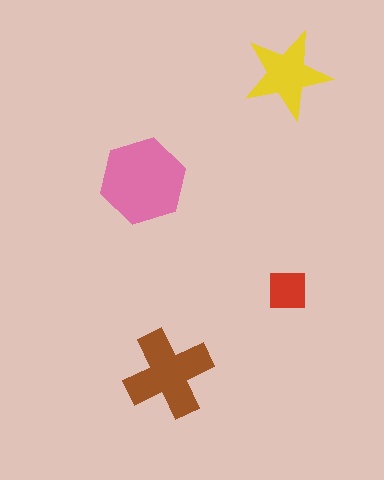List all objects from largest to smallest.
The pink hexagon, the brown cross, the yellow star, the red square.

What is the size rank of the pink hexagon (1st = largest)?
1st.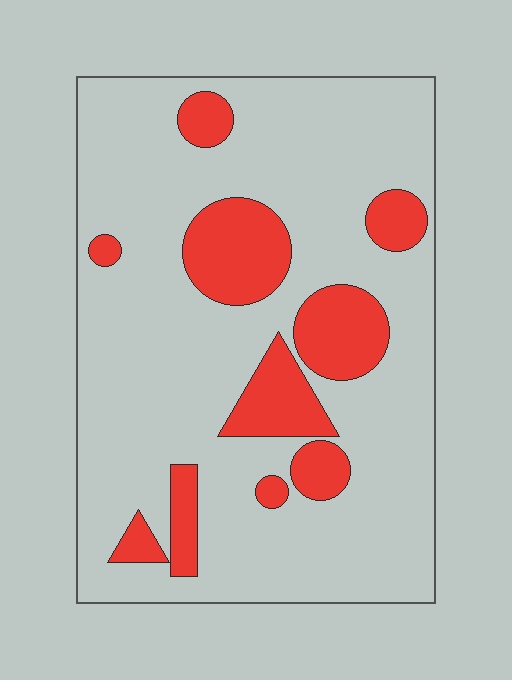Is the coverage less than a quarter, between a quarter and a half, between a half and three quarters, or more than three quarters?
Less than a quarter.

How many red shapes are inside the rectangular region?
10.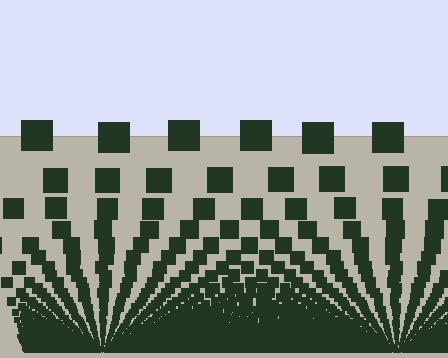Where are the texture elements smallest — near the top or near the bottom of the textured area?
Near the bottom.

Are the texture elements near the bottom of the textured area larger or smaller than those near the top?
Smaller. The gradient is inverted — elements near the bottom are smaller and denser.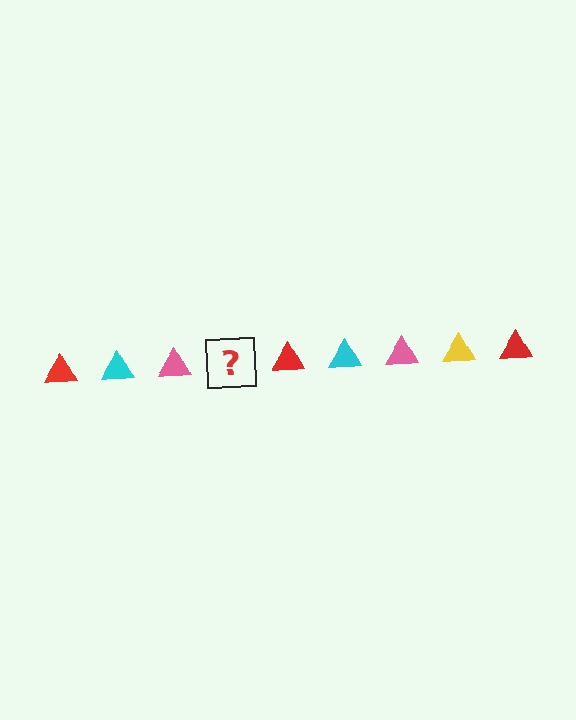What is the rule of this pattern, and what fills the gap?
The rule is that the pattern cycles through red, cyan, pink, yellow triangles. The gap should be filled with a yellow triangle.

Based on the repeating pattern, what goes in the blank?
The blank should be a yellow triangle.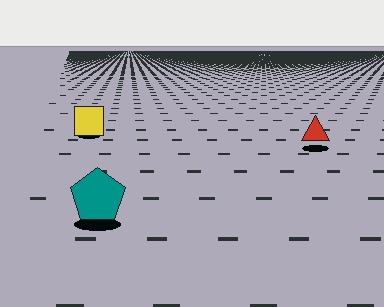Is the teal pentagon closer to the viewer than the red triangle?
Yes. The teal pentagon is closer — you can tell from the texture gradient: the ground texture is coarser near it.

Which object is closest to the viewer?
The teal pentagon is closest. The texture marks near it are larger and more spread out.